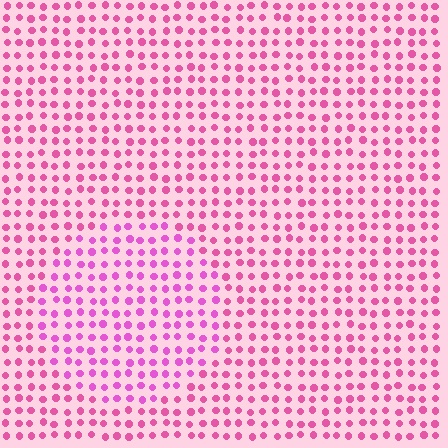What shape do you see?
I see a circle.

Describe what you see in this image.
The image is filled with small pink elements in a uniform arrangement. A circle-shaped region is visible where the elements are tinted to a slightly different hue, forming a subtle color boundary.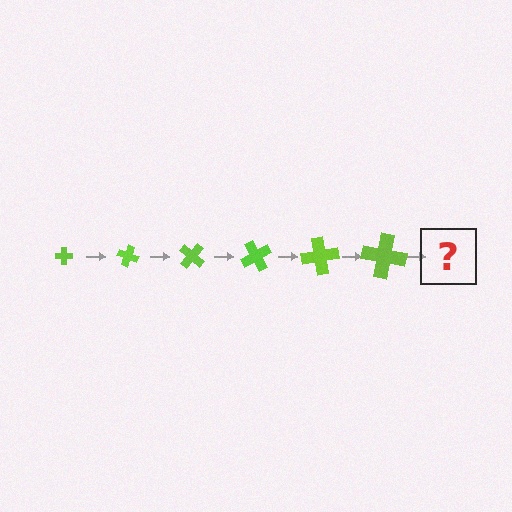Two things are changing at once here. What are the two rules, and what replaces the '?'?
The two rules are that the cross grows larger each step and it rotates 20 degrees each step. The '?' should be a cross, larger than the previous one and rotated 120 degrees from the start.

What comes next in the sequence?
The next element should be a cross, larger than the previous one and rotated 120 degrees from the start.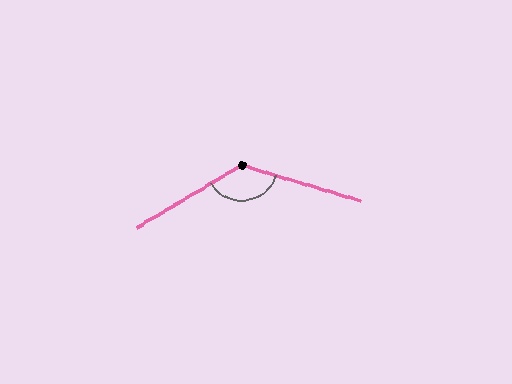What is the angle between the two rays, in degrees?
Approximately 133 degrees.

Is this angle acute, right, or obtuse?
It is obtuse.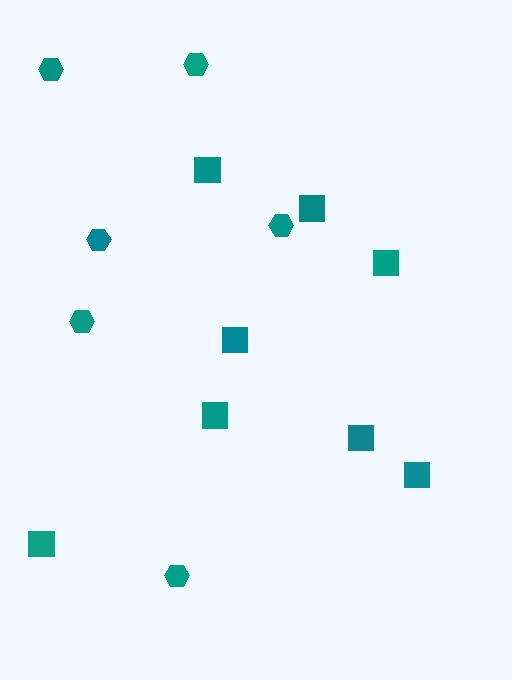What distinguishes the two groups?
There are 2 groups: one group of hexagons (6) and one group of squares (8).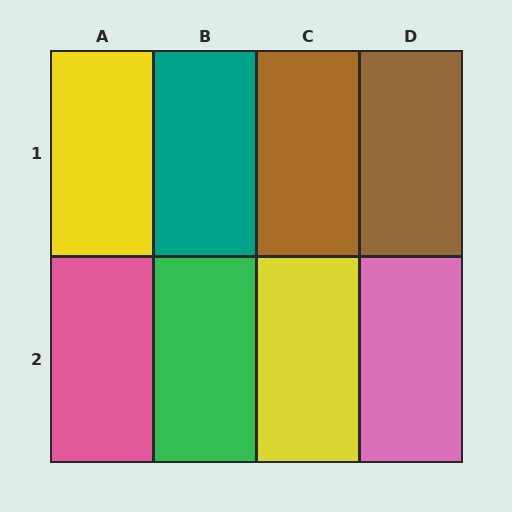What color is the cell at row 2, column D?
Pink.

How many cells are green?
1 cell is green.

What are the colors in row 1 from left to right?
Yellow, teal, brown, brown.